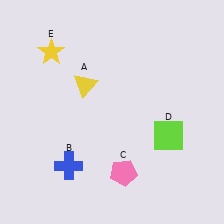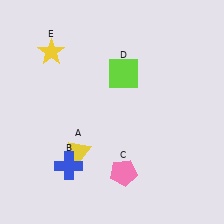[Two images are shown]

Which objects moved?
The objects that moved are: the yellow triangle (A), the lime square (D).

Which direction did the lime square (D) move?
The lime square (D) moved up.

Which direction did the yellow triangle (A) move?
The yellow triangle (A) moved down.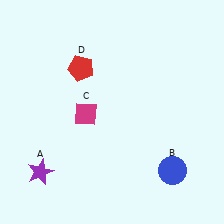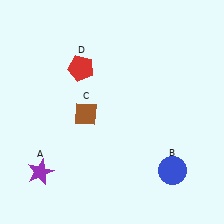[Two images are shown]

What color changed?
The diamond (C) changed from magenta in Image 1 to brown in Image 2.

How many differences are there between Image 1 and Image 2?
There is 1 difference between the two images.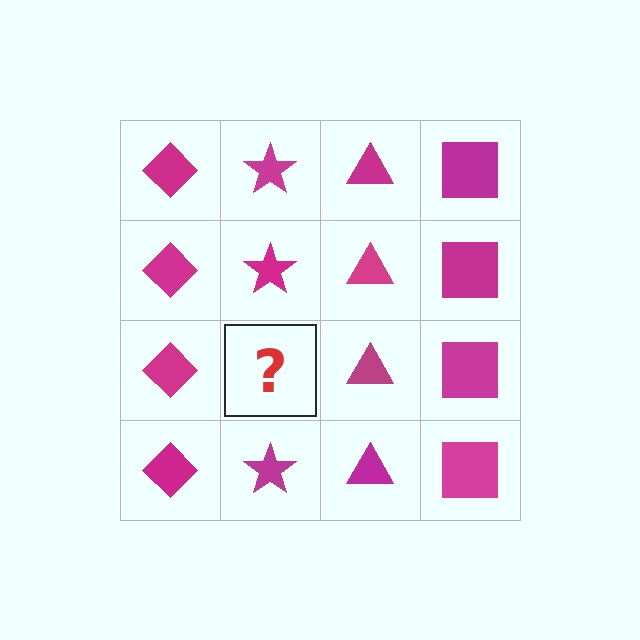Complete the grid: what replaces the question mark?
The question mark should be replaced with a magenta star.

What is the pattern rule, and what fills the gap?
The rule is that each column has a consistent shape. The gap should be filled with a magenta star.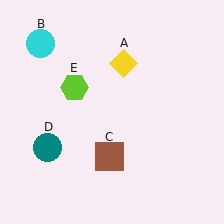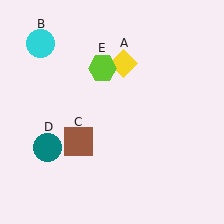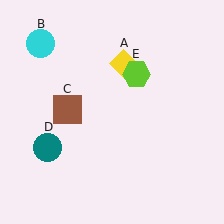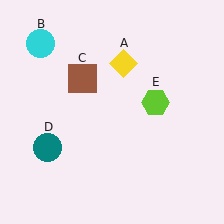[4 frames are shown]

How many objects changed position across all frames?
2 objects changed position: brown square (object C), lime hexagon (object E).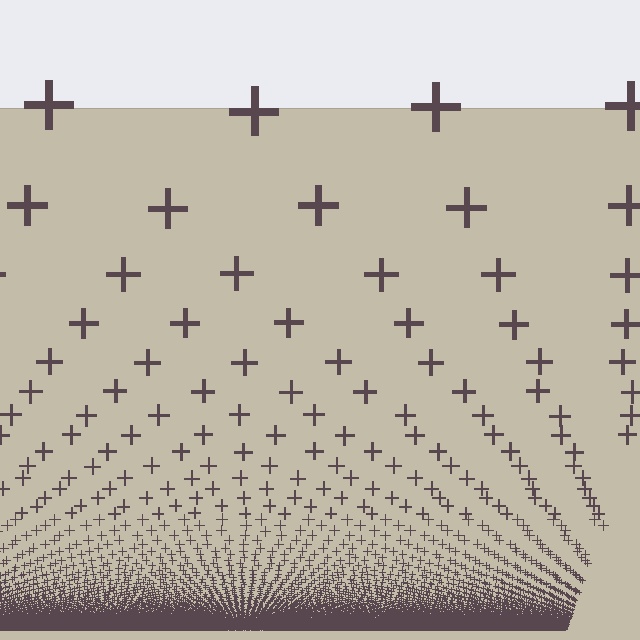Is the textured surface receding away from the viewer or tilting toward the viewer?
The surface appears to tilt toward the viewer. Texture elements get larger and sparser toward the top.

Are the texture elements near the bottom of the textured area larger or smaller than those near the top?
Smaller. The gradient is inverted — elements near the bottom are smaller and denser.